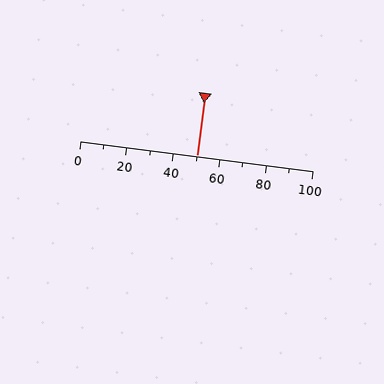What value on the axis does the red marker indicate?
The marker indicates approximately 50.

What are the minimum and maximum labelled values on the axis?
The axis runs from 0 to 100.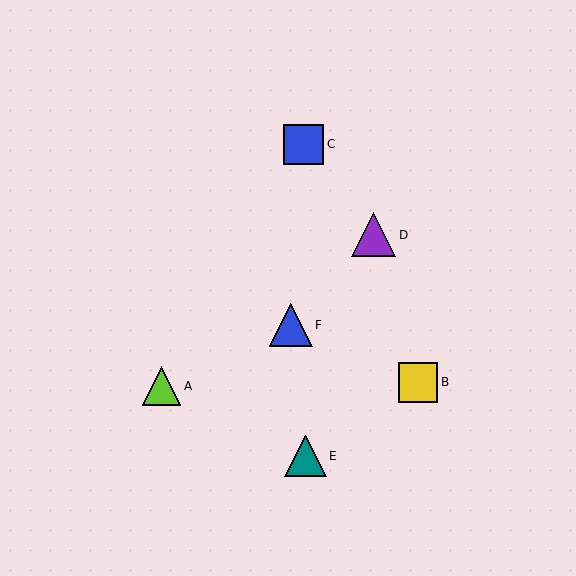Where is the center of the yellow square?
The center of the yellow square is at (418, 382).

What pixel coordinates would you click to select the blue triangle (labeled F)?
Click at (291, 325) to select the blue triangle F.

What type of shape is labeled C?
Shape C is a blue square.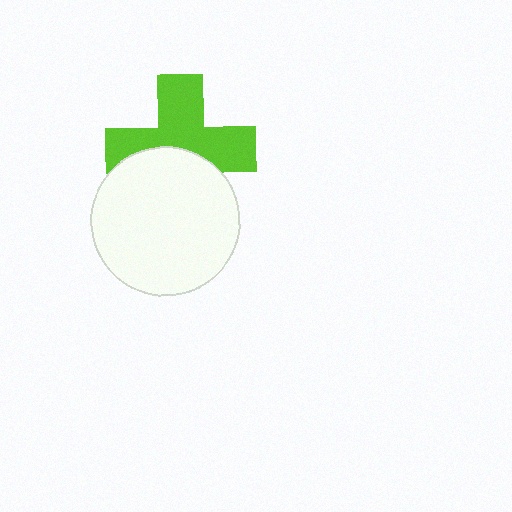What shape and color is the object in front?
The object in front is a white circle.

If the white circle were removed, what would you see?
You would see the complete lime cross.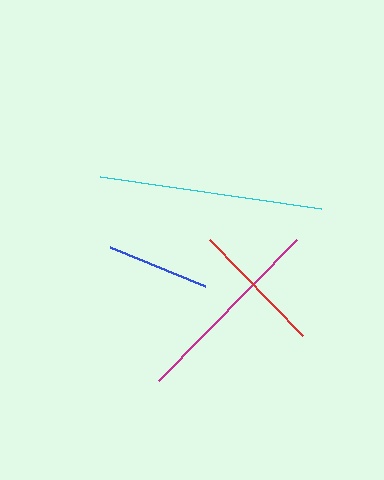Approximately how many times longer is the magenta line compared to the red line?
The magenta line is approximately 1.5 times the length of the red line.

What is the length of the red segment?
The red segment is approximately 134 pixels long.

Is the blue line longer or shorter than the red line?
The red line is longer than the blue line.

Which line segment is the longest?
The cyan line is the longest at approximately 223 pixels.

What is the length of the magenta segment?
The magenta segment is approximately 198 pixels long.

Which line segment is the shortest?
The blue line is the shortest at approximately 103 pixels.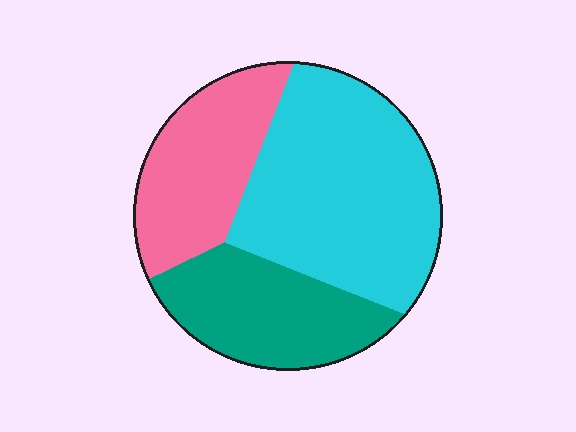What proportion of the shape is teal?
Teal covers around 25% of the shape.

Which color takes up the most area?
Cyan, at roughly 50%.